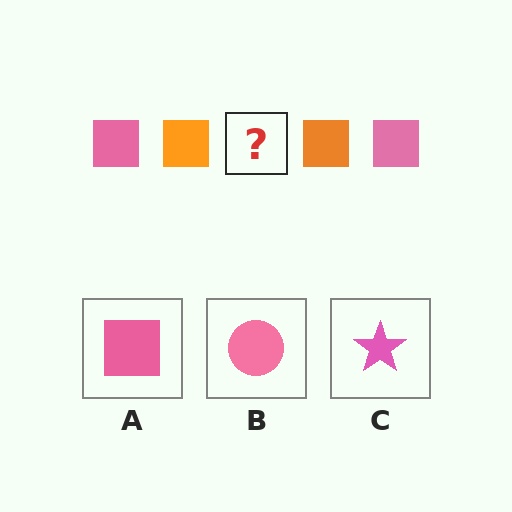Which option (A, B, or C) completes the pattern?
A.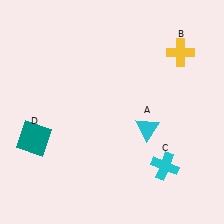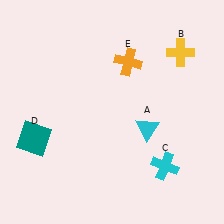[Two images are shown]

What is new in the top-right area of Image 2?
An orange cross (E) was added in the top-right area of Image 2.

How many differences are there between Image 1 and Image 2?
There is 1 difference between the two images.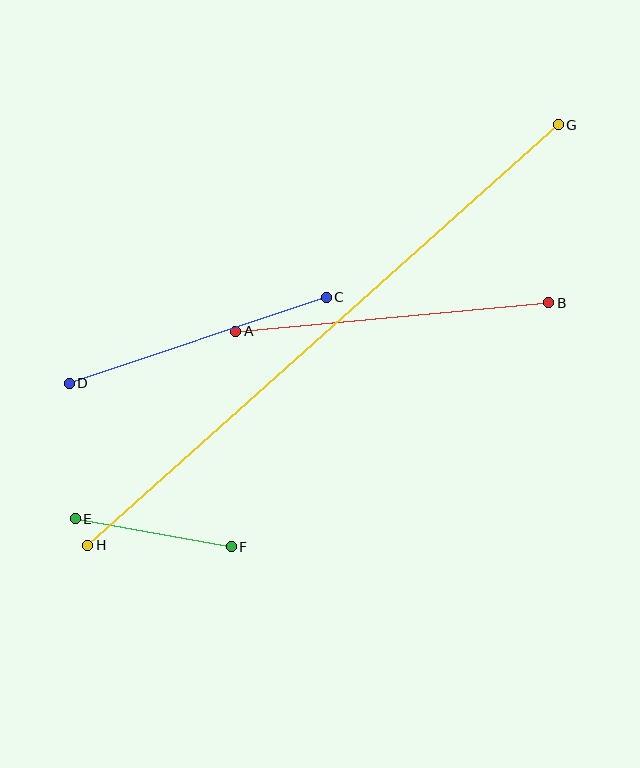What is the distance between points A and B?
The distance is approximately 314 pixels.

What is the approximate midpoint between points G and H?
The midpoint is at approximately (323, 335) pixels.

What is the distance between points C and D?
The distance is approximately 271 pixels.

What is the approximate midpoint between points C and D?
The midpoint is at approximately (198, 340) pixels.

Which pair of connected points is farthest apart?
Points G and H are farthest apart.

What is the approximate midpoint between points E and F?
The midpoint is at approximately (153, 533) pixels.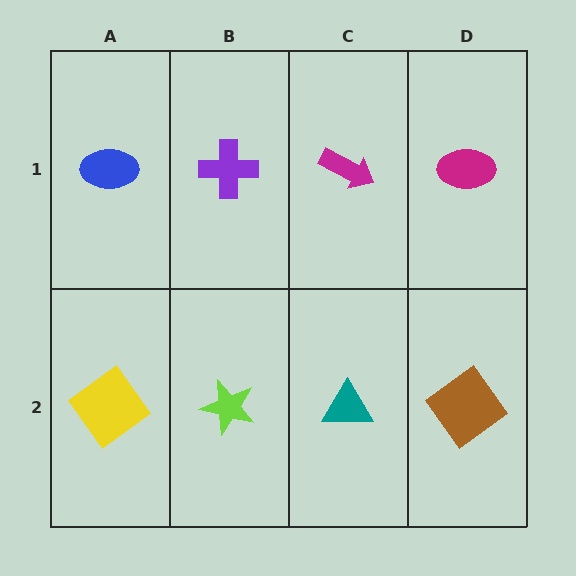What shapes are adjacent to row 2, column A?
A blue ellipse (row 1, column A), a lime star (row 2, column B).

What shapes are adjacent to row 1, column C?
A teal triangle (row 2, column C), a purple cross (row 1, column B), a magenta ellipse (row 1, column D).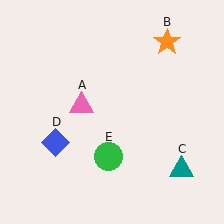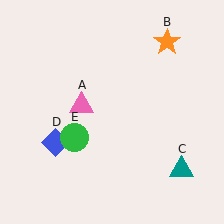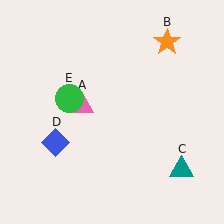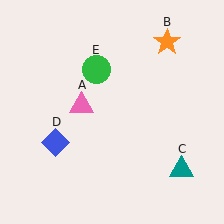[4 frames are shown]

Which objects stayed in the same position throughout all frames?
Pink triangle (object A) and orange star (object B) and teal triangle (object C) and blue diamond (object D) remained stationary.